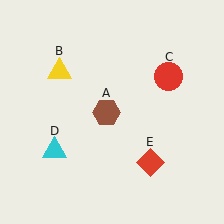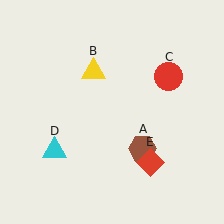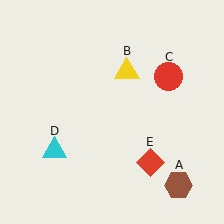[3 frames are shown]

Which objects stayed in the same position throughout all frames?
Red circle (object C) and cyan triangle (object D) and red diamond (object E) remained stationary.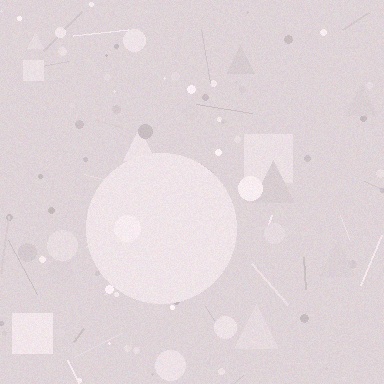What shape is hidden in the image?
A circle is hidden in the image.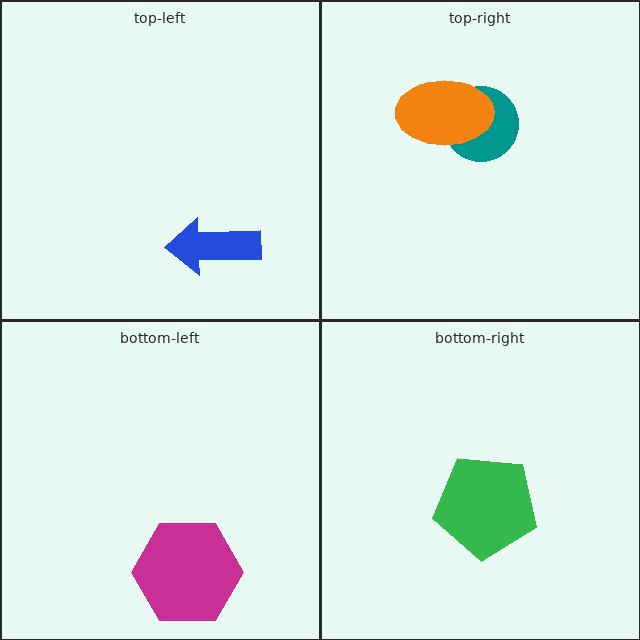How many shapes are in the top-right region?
2.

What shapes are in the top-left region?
The blue arrow.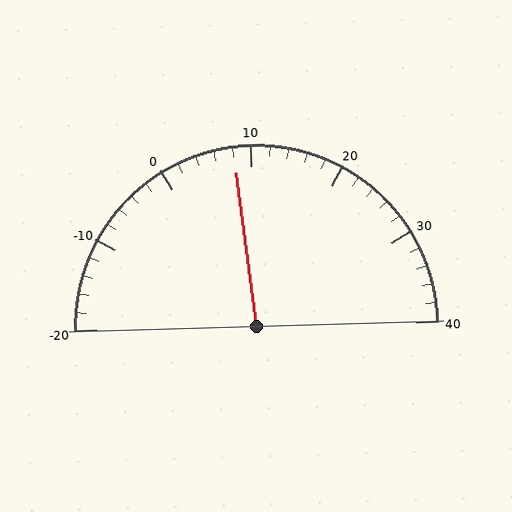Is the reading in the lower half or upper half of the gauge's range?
The reading is in the lower half of the range (-20 to 40).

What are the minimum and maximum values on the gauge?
The gauge ranges from -20 to 40.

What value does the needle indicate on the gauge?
The needle indicates approximately 8.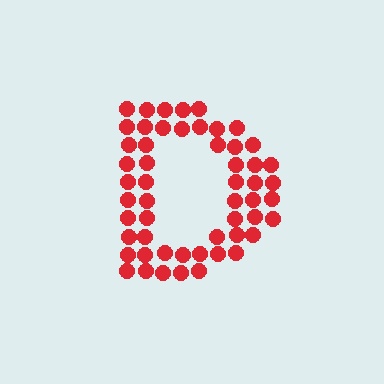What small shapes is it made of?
It is made of small circles.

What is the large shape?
The large shape is the letter D.